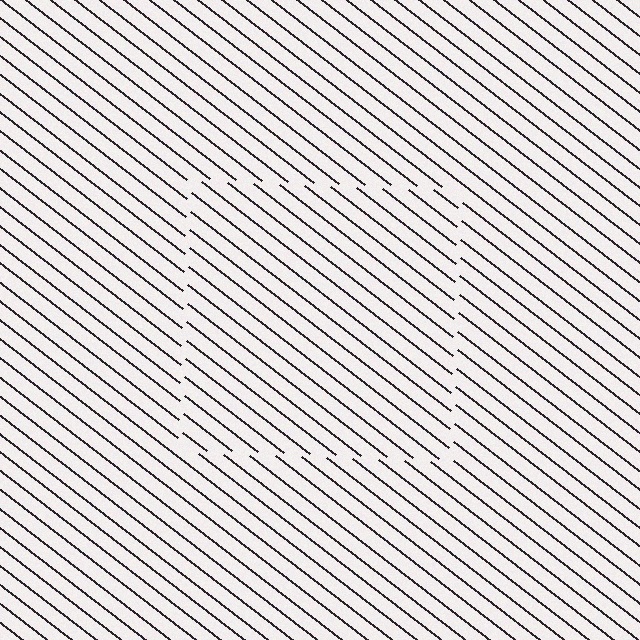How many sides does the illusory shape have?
4 sides — the line-ends trace a square.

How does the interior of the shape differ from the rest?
The interior of the shape contains the same grating, shifted by half a period — the contour is defined by the phase discontinuity where line-ends from the inner and outer gratings abut.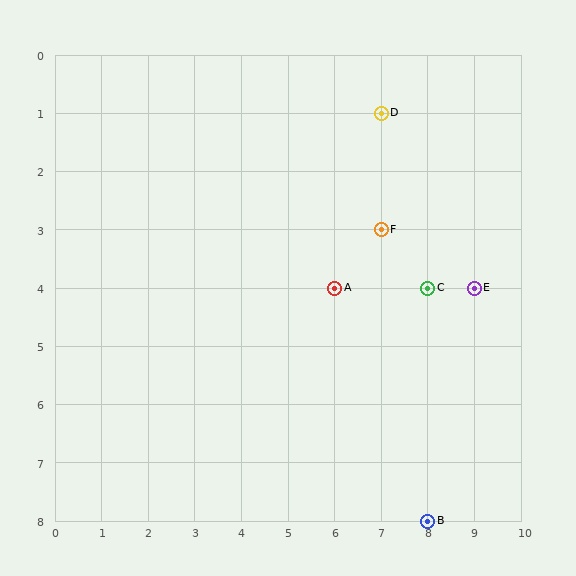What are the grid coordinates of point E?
Point E is at grid coordinates (9, 4).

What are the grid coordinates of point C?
Point C is at grid coordinates (8, 4).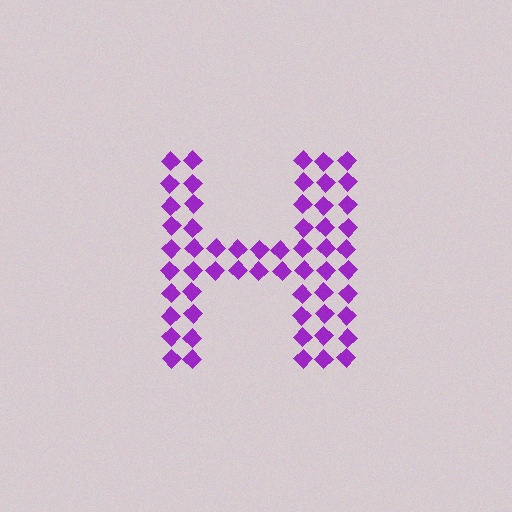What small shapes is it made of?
It is made of small diamonds.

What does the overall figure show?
The overall figure shows the letter H.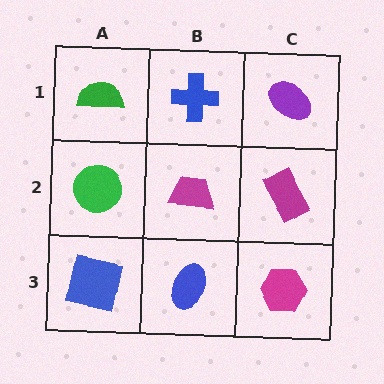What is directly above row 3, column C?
A magenta rectangle.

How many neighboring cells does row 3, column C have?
2.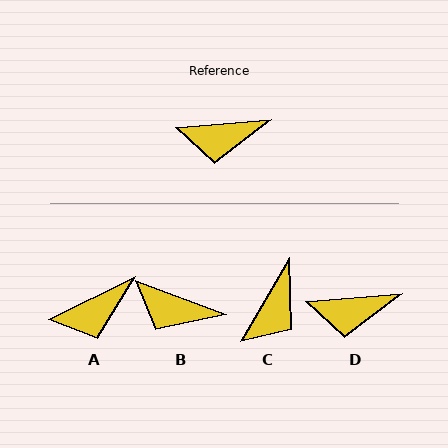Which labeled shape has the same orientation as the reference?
D.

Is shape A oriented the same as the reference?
No, it is off by about 21 degrees.